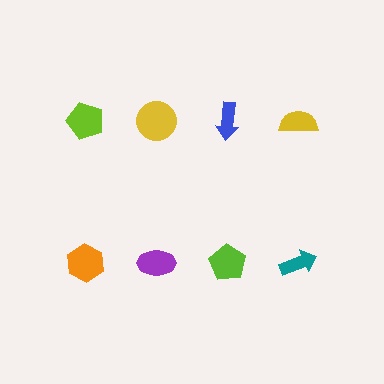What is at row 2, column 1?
An orange hexagon.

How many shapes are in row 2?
4 shapes.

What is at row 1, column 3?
A blue arrow.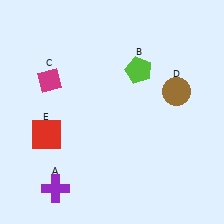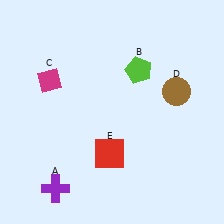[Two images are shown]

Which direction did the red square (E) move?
The red square (E) moved right.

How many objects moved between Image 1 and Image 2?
1 object moved between the two images.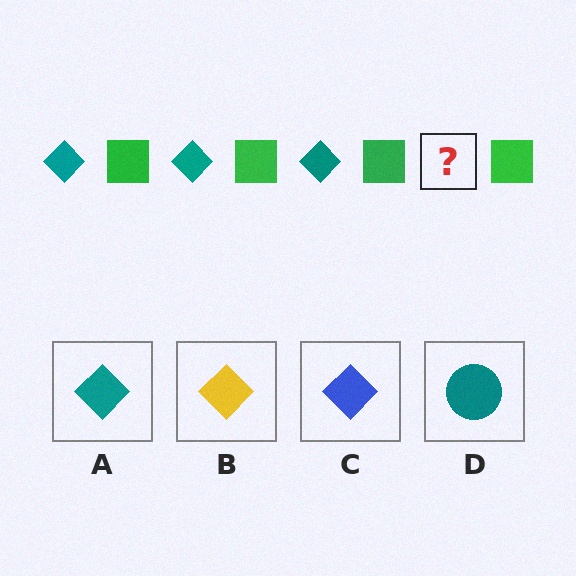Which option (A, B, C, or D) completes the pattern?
A.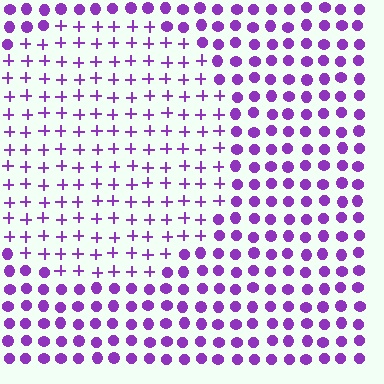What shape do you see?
I see a circle.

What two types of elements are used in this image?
The image uses plus signs inside the circle region and circles outside it.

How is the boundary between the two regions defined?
The boundary is defined by a change in element shape: plus signs inside vs. circles outside. All elements share the same color and spacing.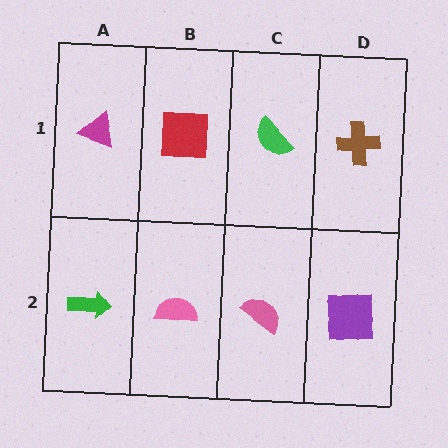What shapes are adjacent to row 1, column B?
A pink semicircle (row 2, column B), a magenta triangle (row 1, column A), a green semicircle (row 1, column C).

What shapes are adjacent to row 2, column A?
A magenta triangle (row 1, column A), a pink semicircle (row 2, column B).